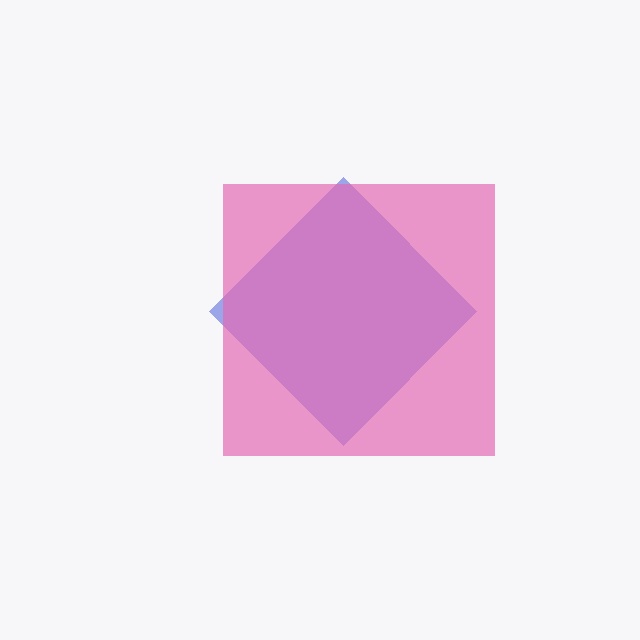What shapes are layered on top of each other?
The layered shapes are: a blue diamond, a pink square.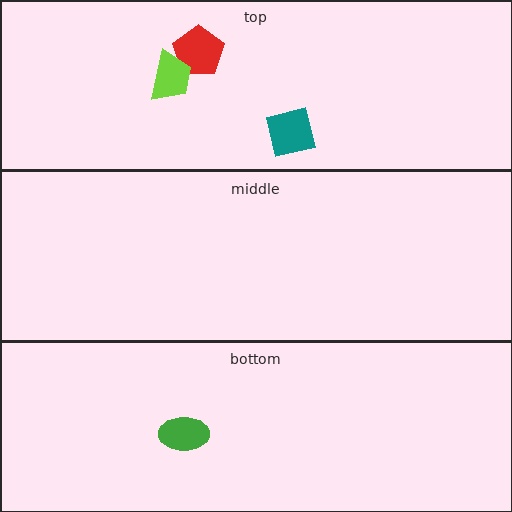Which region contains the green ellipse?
The bottom region.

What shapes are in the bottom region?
The green ellipse.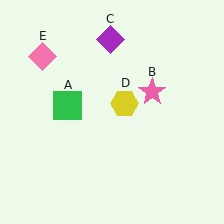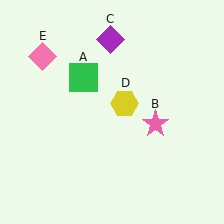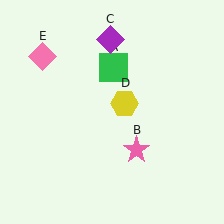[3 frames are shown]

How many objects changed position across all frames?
2 objects changed position: green square (object A), pink star (object B).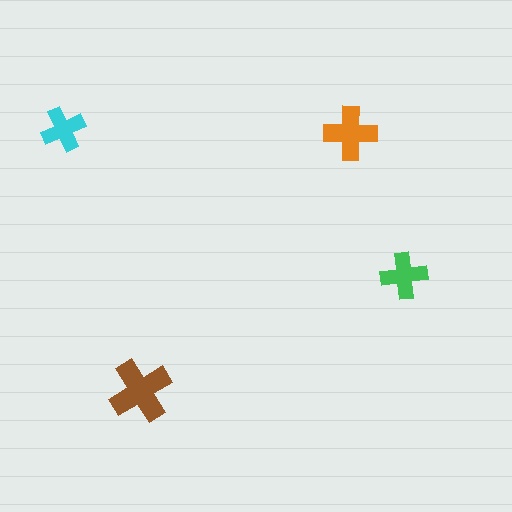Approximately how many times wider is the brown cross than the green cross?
About 1.5 times wider.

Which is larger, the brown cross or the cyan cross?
The brown one.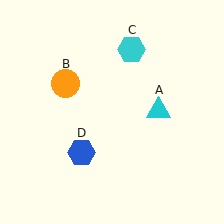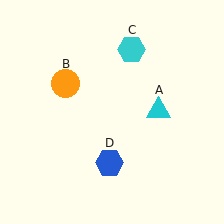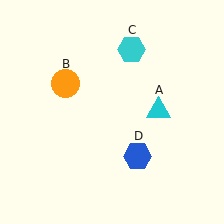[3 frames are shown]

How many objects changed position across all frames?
1 object changed position: blue hexagon (object D).